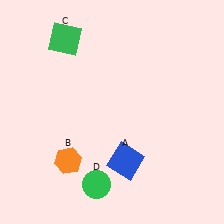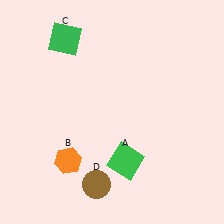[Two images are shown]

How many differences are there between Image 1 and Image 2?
There are 2 differences between the two images.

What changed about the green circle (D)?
In Image 1, D is green. In Image 2, it changed to brown.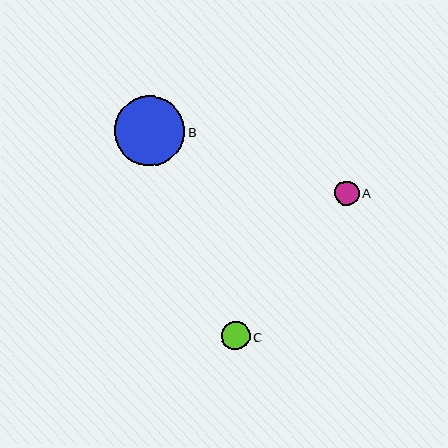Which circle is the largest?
Circle B is the largest with a size of approximately 70 pixels.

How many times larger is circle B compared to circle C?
Circle B is approximately 2.5 times the size of circle C.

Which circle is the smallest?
Circle A is the smallest with a size of approximately 24 pixels.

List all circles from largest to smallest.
From largest to smallest: B, C, A.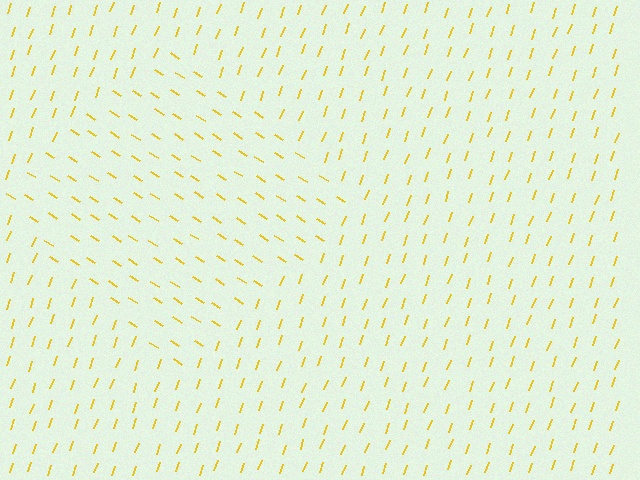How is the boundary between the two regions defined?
The boundary is defined purely by a change in line orientation (approximately 77 degrees difference). All lines are the same color and thickness.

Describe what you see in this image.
The image is filled with small yellow line segments. A diamond region in the image has lines oriented differently from the surrounding lines, creating a visible texture boundary.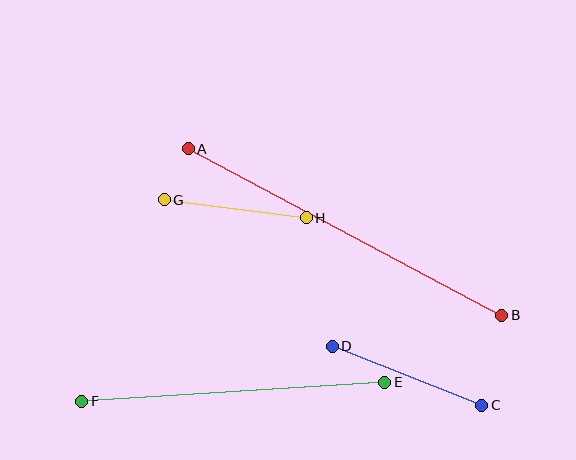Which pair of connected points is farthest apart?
Points A and B are farthest apart.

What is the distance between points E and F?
The distance is approximately 304 pixels.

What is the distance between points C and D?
The distance is approximately 161 pixels.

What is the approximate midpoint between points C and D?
The midpoint is at approximately (407, 376) pixels.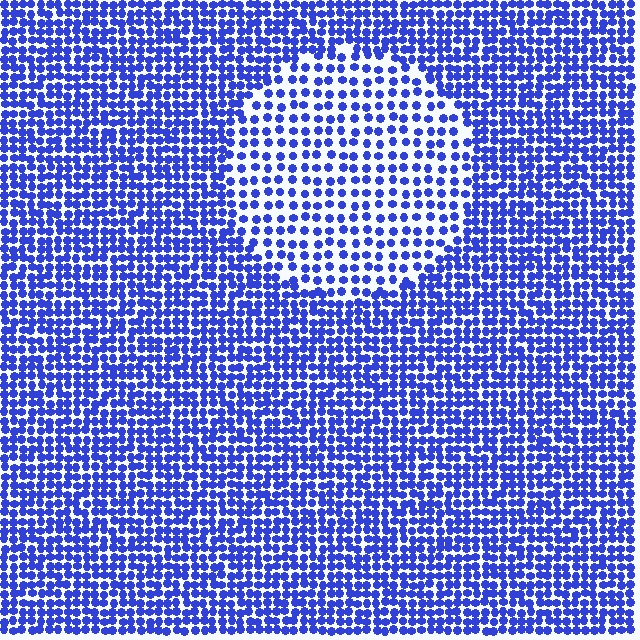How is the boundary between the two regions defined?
The boundary is defined by a change in element density (approximately 1.9x ratio). All elements are the same color, size, and shape.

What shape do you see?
I see a circle.